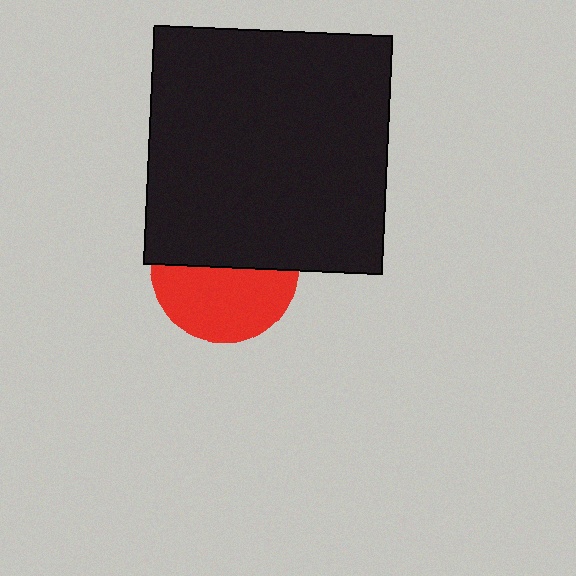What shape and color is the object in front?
The object in front is a black square.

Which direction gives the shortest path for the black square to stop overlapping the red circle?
Moving up gives the shortest separation.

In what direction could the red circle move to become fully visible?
The red circle could move down. That would shift it out from behind the black square entirely.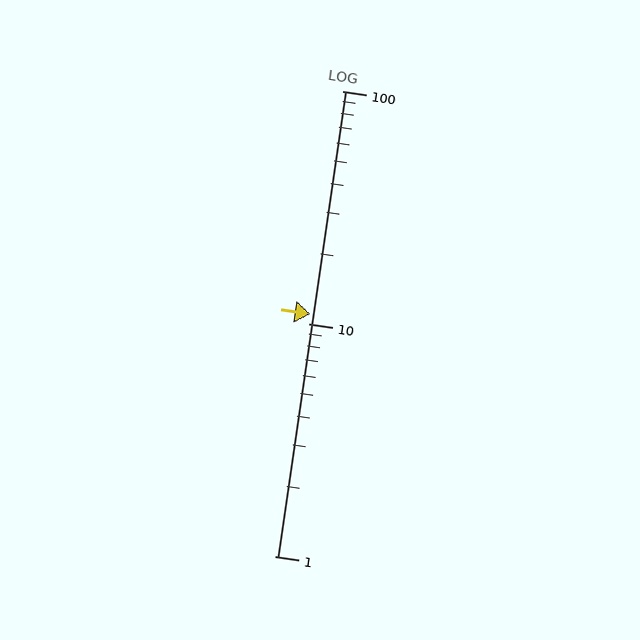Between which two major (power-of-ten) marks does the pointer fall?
The pointer is between 10 and 100.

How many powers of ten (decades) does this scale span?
The scale spans 2 decades, from 1 to 100.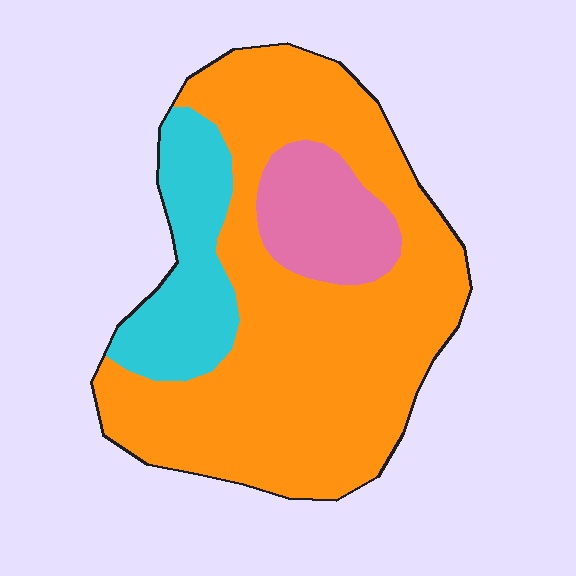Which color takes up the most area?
Orange, at roughly 70%.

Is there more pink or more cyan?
Cyan.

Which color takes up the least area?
Pink, at roughly 15%.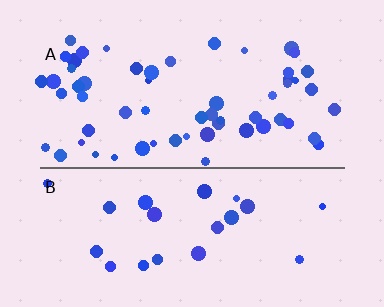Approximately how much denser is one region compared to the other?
Approximately 2.5× — region A over region B.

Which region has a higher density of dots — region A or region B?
A (the top).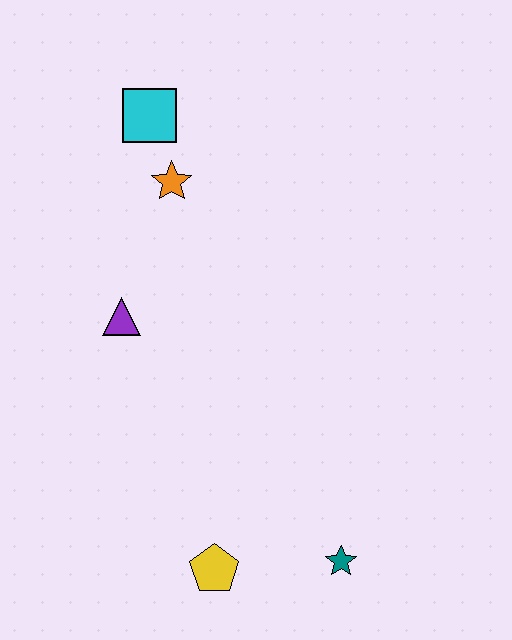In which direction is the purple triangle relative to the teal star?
The purple triangle is above the teal star.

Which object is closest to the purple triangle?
The orange star is closest to the purple triangle.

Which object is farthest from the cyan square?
The teal star is farthest from the cyan square.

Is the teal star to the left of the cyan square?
No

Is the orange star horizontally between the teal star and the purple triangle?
Yes